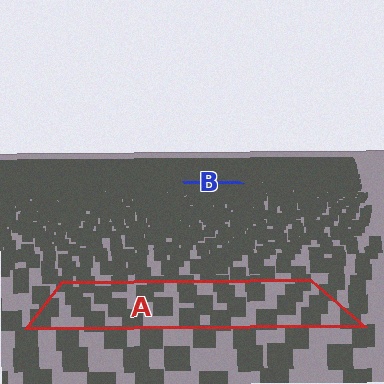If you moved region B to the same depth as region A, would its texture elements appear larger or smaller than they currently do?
They would appear larger. At a closer depth, the same texture elements are projected at a bigger on-screen size.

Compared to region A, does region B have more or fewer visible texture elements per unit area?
Region B has more texture elements per unit area — they are packed more densely because it is farther away.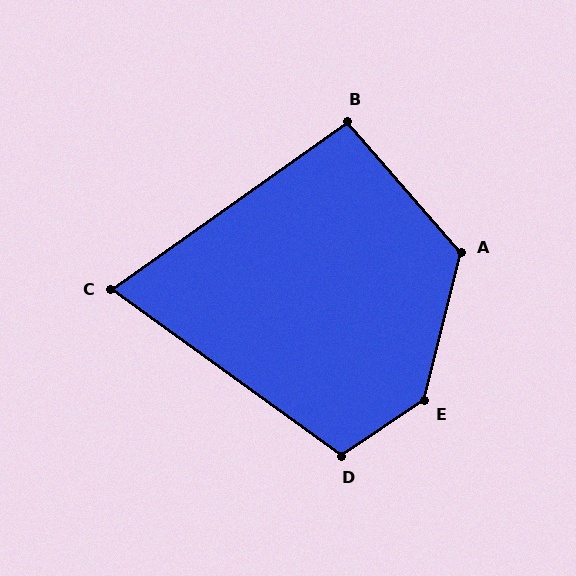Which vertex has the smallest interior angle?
C, at approximately 71 degrees.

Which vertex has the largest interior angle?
E, at approximately 138 degrees.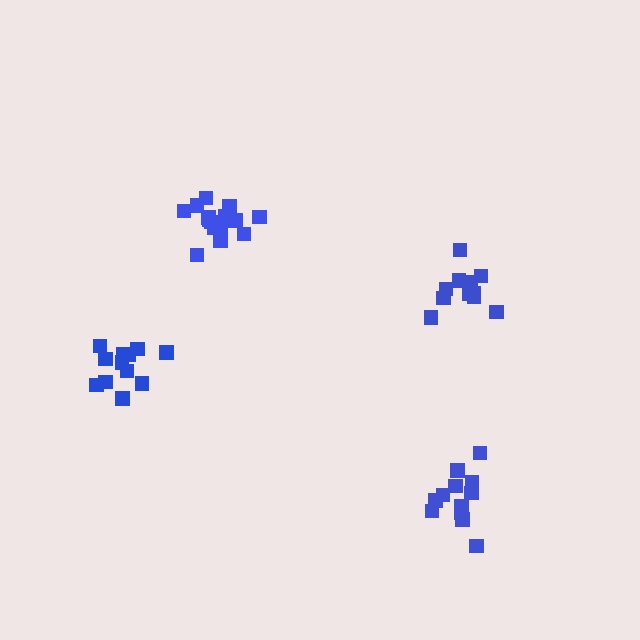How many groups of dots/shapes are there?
There are 4 groups.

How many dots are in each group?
Group 1: 13 dots, Group 2: 12 dots, Group 3: 15 dots, Group 4: 12 dots (52 total).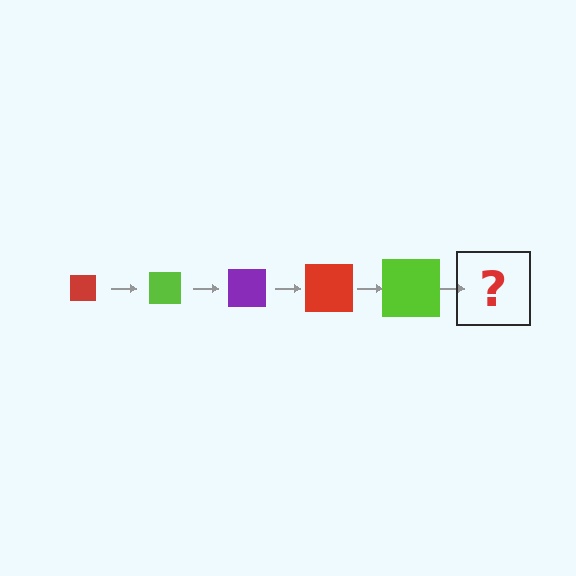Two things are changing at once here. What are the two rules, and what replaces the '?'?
The two rules are that the square grows larger each step and the color cycles through red, lime, and purple. The '?' should be a purple square, larger than the previous one.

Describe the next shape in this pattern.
It should be a purple square, larger than the previous one.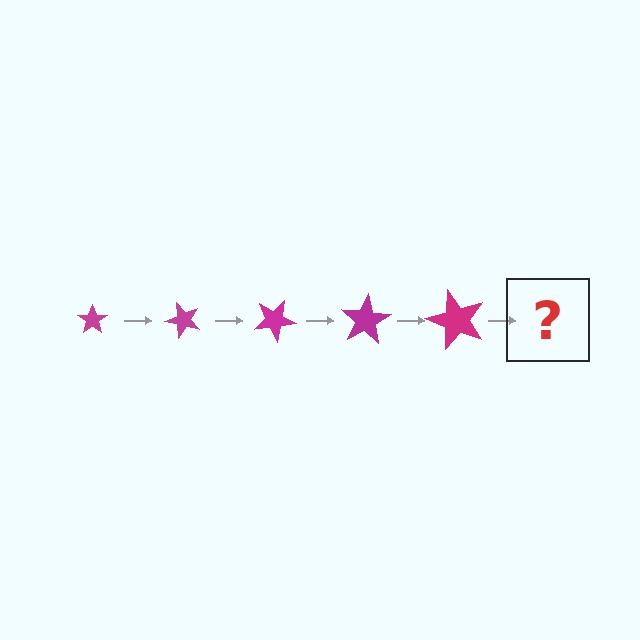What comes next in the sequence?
The next element should be a star, larger than the previous one and rotated 250 degrees from the start.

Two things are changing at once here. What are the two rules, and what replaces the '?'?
The two rules are that the star grows larger each step and it rotates 50 degrees each step. The '?' should be a star, larger than the previous one and rotated 250 degrees from the start.